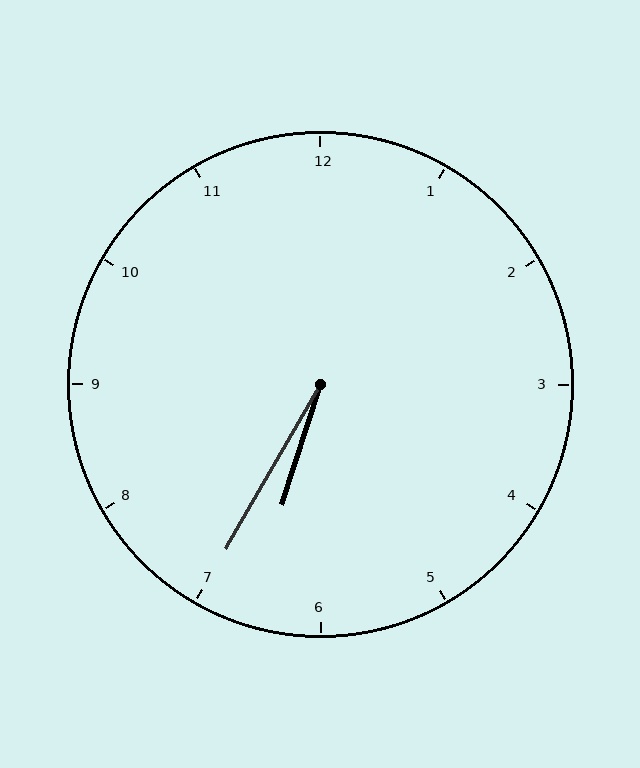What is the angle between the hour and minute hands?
Approximately 12 degrees.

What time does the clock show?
6:35.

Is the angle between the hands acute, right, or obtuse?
It is acute.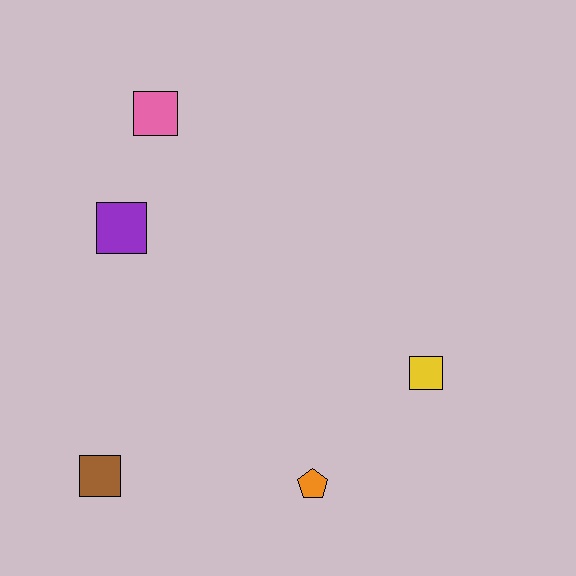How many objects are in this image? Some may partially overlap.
There are 5 objects.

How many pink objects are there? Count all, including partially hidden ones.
There is 1 pink object.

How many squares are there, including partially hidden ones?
There are 4 squares.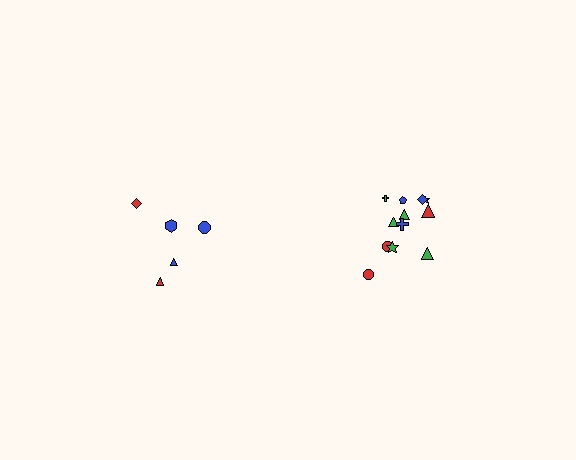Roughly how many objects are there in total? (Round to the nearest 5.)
Roughly 15 objects in total.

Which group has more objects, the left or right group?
The right group.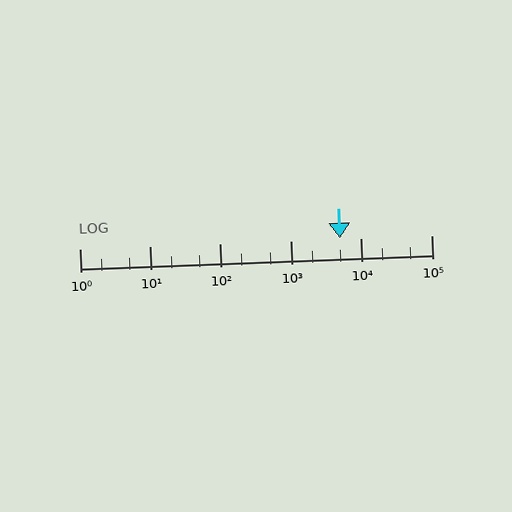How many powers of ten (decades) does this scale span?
The scale spans 5 decades, from 1 to 100000.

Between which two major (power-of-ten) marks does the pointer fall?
The pointer is between 1000 and 10000.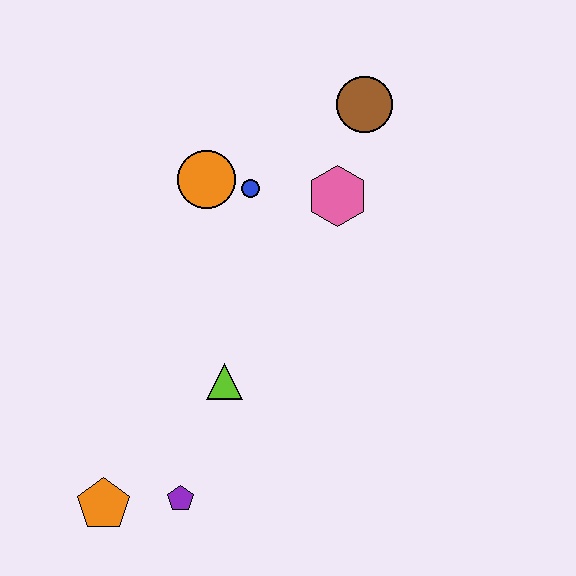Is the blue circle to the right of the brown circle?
No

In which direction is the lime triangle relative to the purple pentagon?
The lime triangle is above the purple pentagon.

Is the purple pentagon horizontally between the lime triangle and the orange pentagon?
Yes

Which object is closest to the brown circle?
The pink hexagon is closest to the brown circle.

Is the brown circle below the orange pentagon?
No